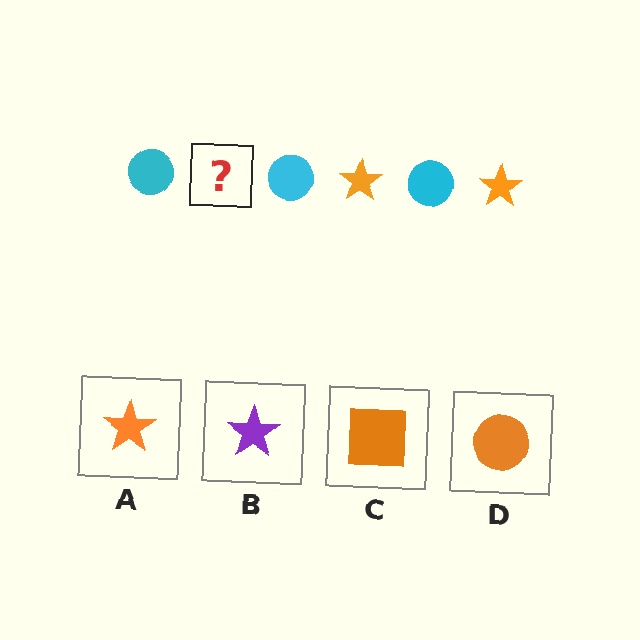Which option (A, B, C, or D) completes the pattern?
A.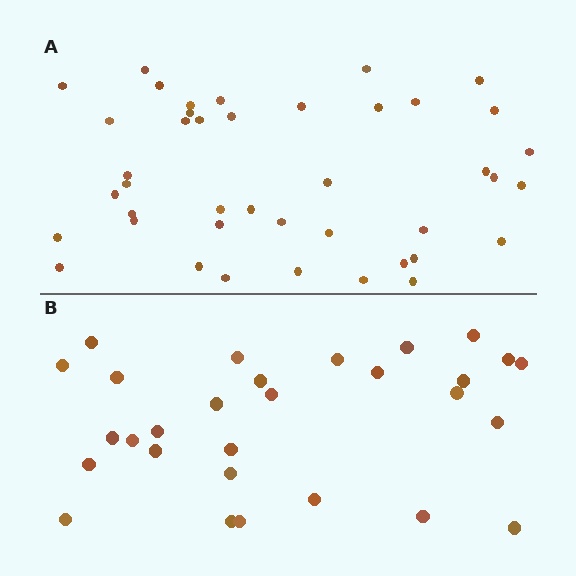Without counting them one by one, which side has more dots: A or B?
Region A (the top region) has more dots.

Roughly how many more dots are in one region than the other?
Region A has approximately 15 more dots than region B.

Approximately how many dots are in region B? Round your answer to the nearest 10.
About 30 dots. (The exact count is 29, which rounds to 30.)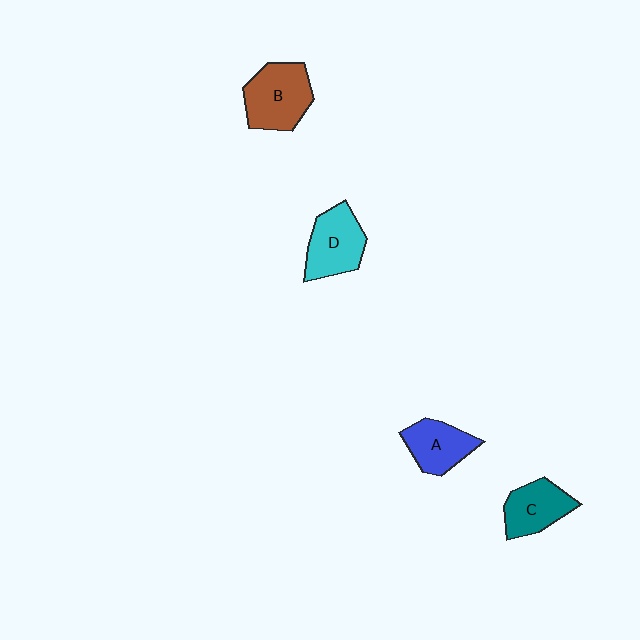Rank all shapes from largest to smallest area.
From largest to smallest: B (brown), D (cyan), C (teal), A (blue).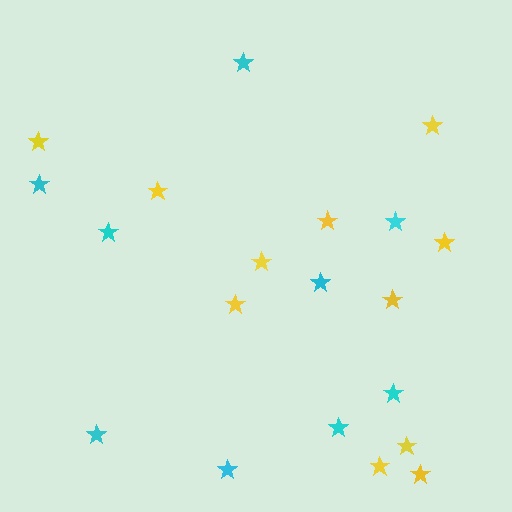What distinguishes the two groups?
There are 2 groups: one group of cyan stars (9) and one group of yellow stars (11).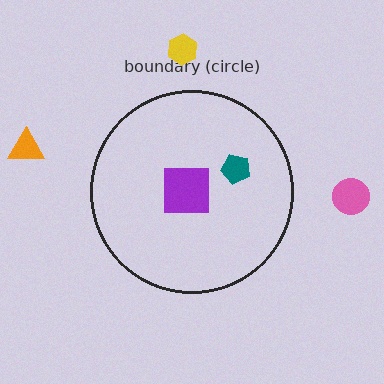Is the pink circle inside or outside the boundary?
Outside.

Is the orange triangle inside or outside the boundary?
Outside.